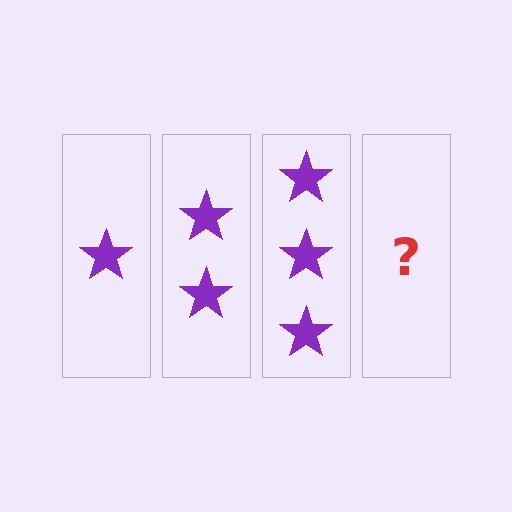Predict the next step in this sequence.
The next step is 4 stars.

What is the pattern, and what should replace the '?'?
The pattern is that each step adds one more star. The '?' should be 4 stars.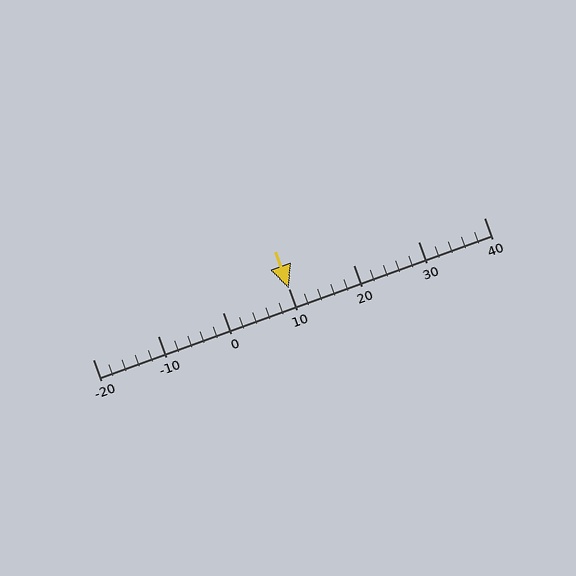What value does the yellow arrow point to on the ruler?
The yellow arrow points to approximately 10.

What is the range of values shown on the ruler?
The ruler shows values from -20 to 40.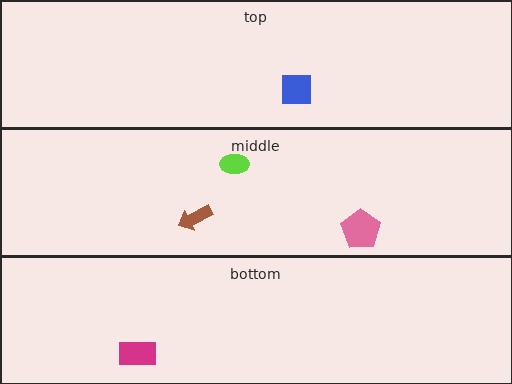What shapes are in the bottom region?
The magenta rectangle.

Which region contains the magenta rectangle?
The bottom region.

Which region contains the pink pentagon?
The middle region.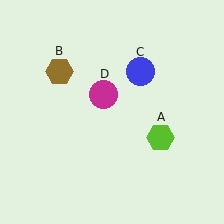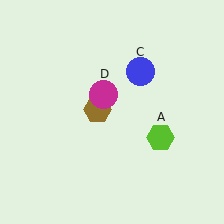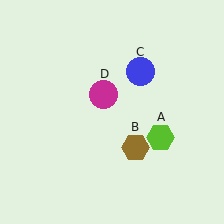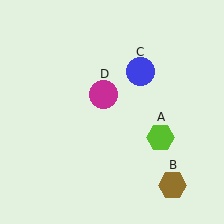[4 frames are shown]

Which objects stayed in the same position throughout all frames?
Lime hexagon (object A) and blue circle (object C) and magenta circle (object D) remained stationary.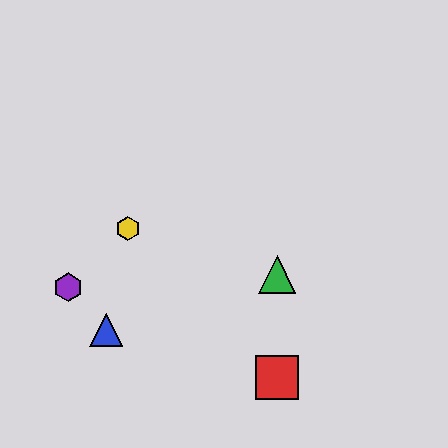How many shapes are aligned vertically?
2 shapes (the red square, the green triangle) are aligned vertically.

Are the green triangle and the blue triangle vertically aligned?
No, the green triangle is at x≈277 and the blue triangle is at x≈106.